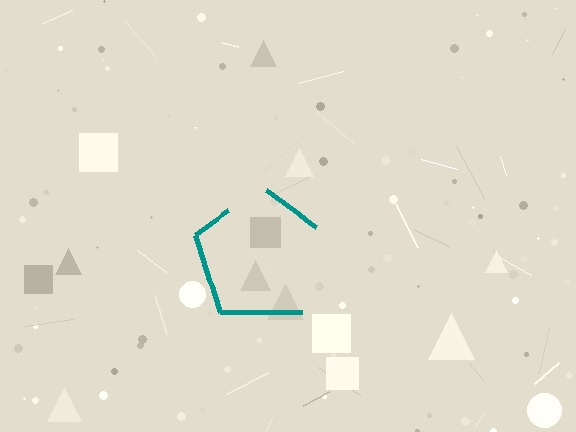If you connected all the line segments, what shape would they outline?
They would outline a pentagon.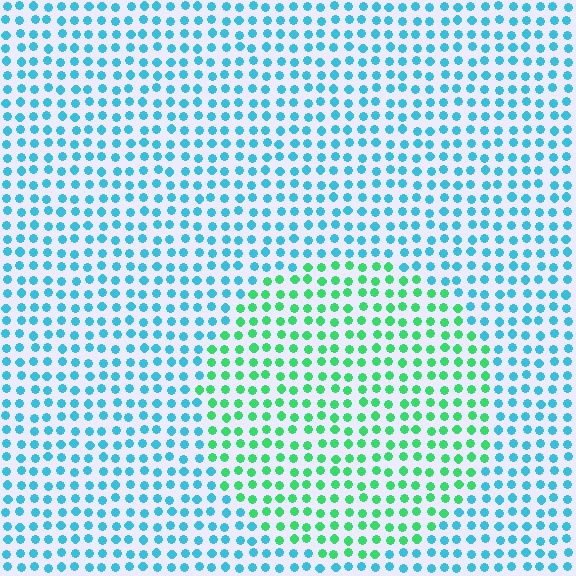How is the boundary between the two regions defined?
The boundary is defined purely by a slight shift in hue (about 52 degrees). Spacing, size, and orientation are identical on both sides.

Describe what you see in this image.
The image is filled with small cyan elements in a uniform arrangement. A circle-shaped region is visible where the elements are tinted to a slightly different hue, forming a subtle color boundary.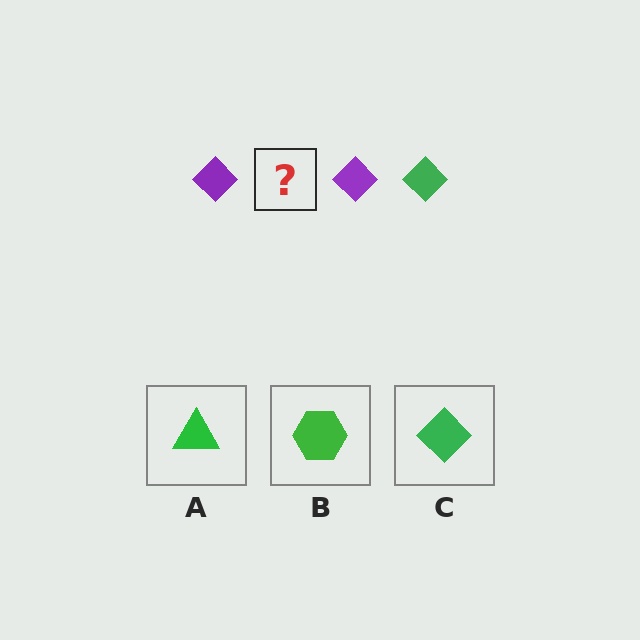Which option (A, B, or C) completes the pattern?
C.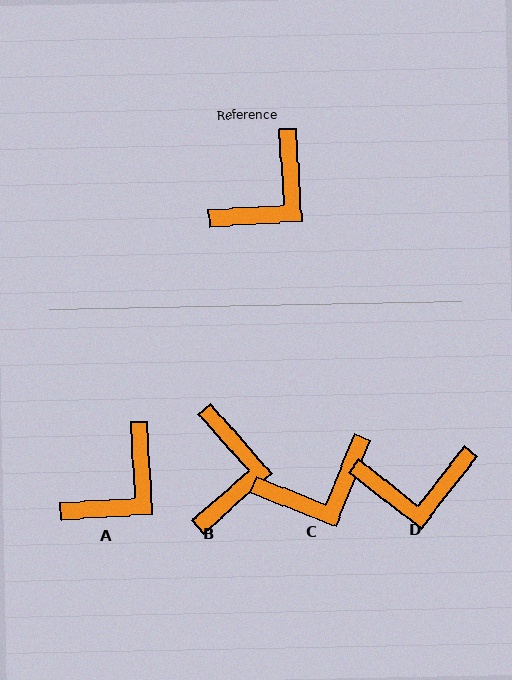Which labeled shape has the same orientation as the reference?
A.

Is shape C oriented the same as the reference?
No, it is off by about 25 degrees.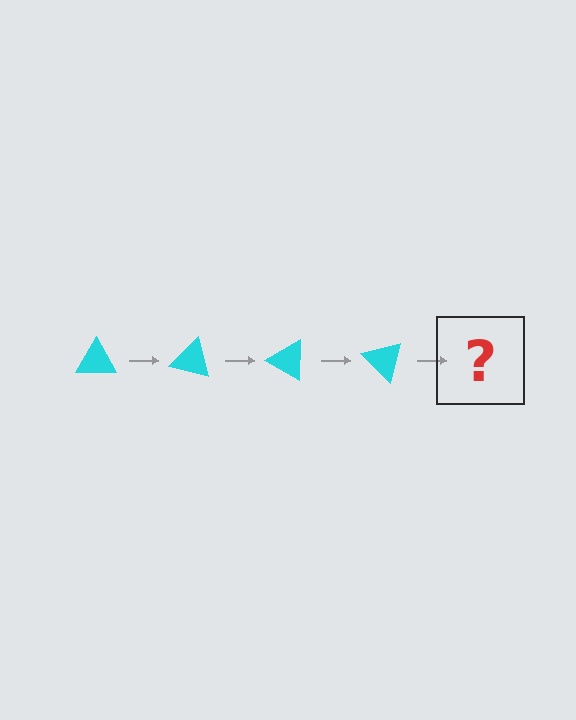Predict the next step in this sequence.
The next step is a cyan triangle rotated 60 degrees.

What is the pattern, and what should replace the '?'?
The pattern is that the triangle rotates 15 degrees each step. The '?' should be a cyan triangle rotated 60 degrees.